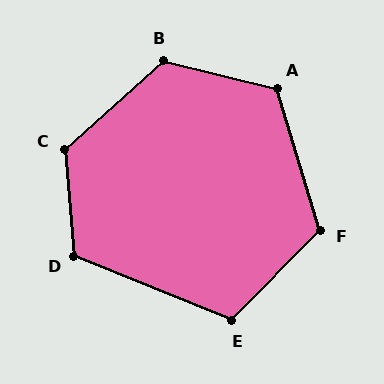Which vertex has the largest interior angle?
C, at approximately 127 degrees.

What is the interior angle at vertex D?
Approximately 117 degrees (obtuse).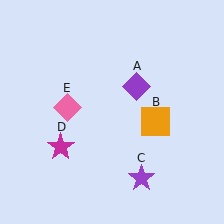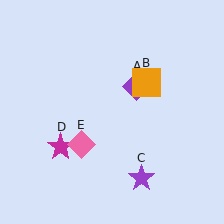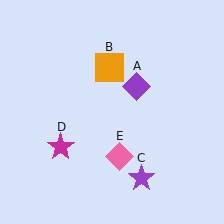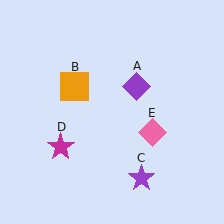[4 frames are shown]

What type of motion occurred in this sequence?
The orange square (object B), pink diamond (object E) rotated counterclockwise around the center of the scene.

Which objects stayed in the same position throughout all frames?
Purple diamond (object A) and purple star (object C) and magenta star (object D) remained stationary.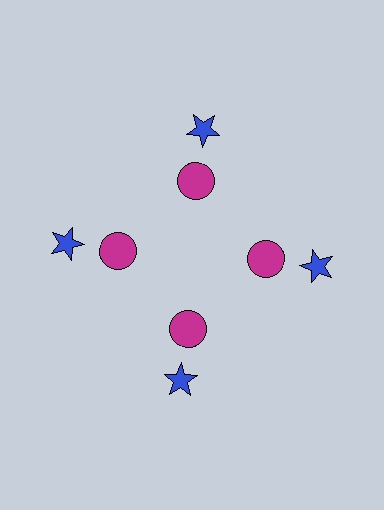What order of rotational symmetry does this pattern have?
This pattern has 4-fold rotational symmetry.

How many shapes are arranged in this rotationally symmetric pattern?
There are 8 shapes, arranged in 4 groups of 2.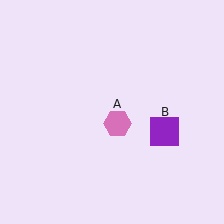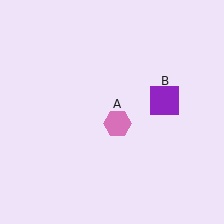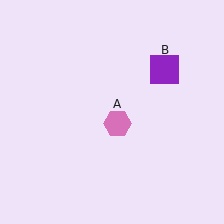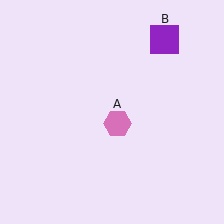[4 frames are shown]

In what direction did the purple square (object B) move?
The purple square (object B) moved up.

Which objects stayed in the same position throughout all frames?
Pink hexagon (object A) remained stationary.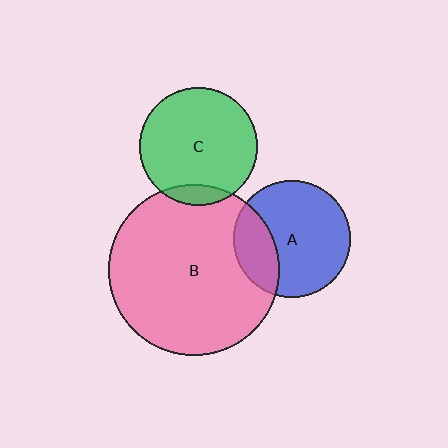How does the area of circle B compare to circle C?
Approximately 2.1 times.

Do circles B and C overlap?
Yes.